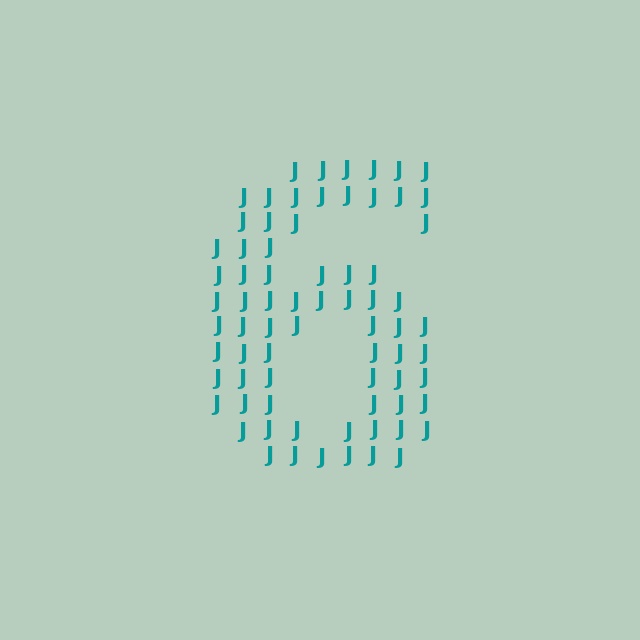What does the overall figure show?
The overall figure shows the digit 6.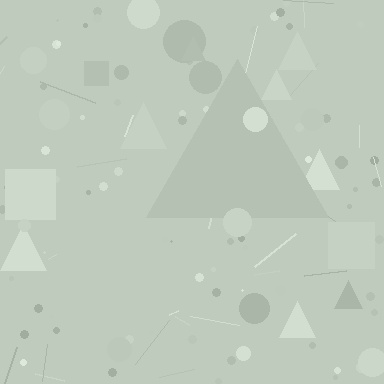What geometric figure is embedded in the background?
A triangle is embedded in the background.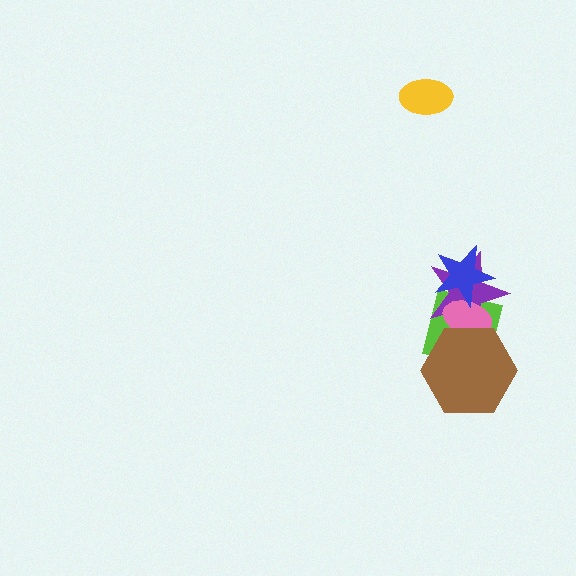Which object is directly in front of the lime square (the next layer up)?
The purple star is directly in front of the lime square.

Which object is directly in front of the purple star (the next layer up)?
The pink ellipse is directly in front of the purple star.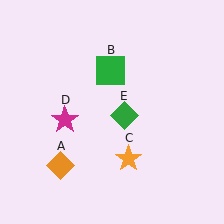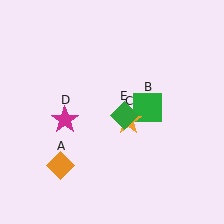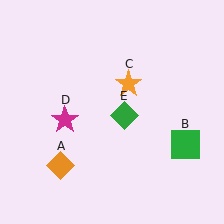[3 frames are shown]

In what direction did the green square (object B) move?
The green square (object B) moved down and to the right.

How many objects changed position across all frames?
2 objects changed position: green square (object B), orange star (object C).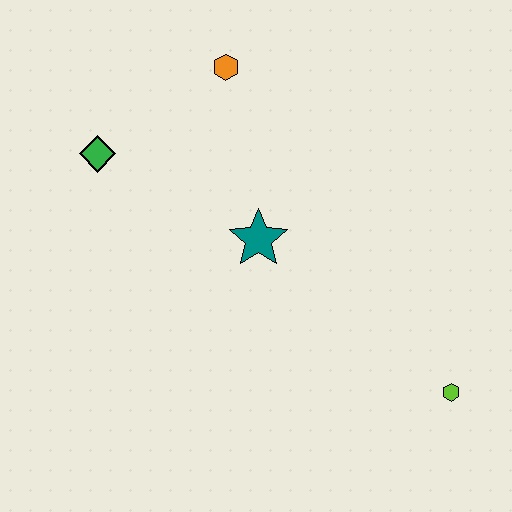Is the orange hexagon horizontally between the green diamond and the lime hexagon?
Yes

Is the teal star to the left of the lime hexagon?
Yes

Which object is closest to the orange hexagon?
The green diamond is closest to the orange hexagon.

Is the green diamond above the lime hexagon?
Yes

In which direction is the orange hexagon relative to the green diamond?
The orange hexagon is to the right of the green diamond.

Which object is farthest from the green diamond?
The lime hexagon is farthest from the green diamond.